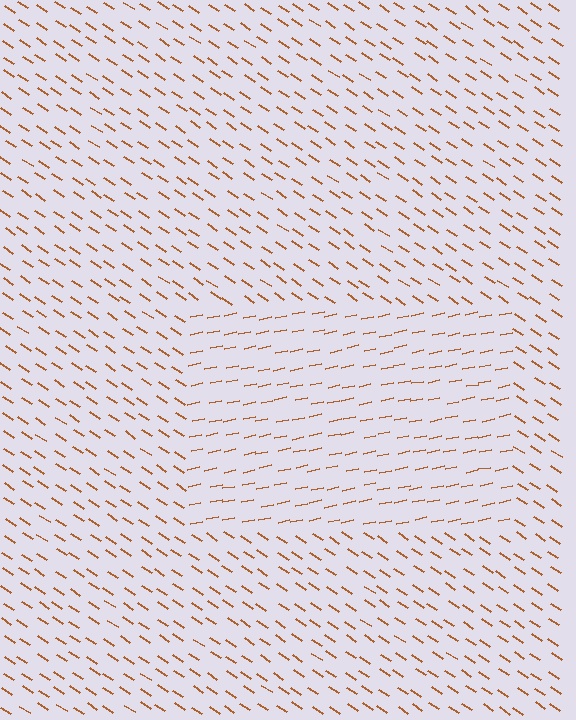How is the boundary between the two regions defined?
The boundary is defined purely by a change in line orientation (approximately 45 degrees difference). All lines are the same color and thickness.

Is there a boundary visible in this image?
Yes, there is a texture boundary formed by a change in line orientation.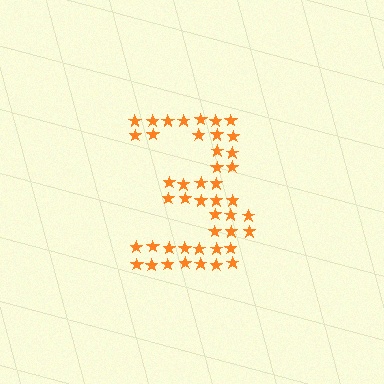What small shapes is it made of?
It is made of small stars.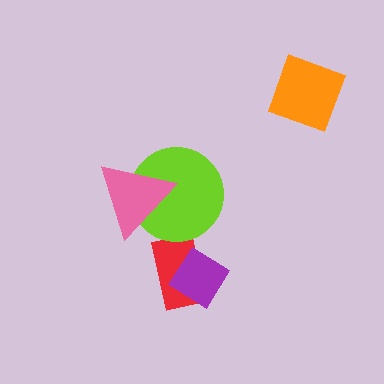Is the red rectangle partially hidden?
Yes, it is partially covered by another shape.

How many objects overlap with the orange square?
0 objects overlap with the orange square.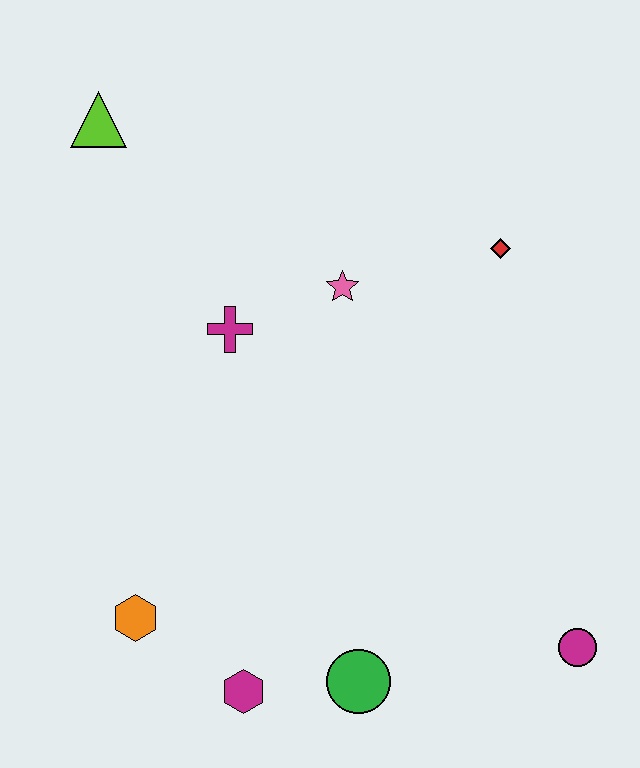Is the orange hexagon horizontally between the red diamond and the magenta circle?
No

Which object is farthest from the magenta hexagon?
The lime triangle is farthest from the magenta hexagon.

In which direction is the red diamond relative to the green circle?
The red diamond is above the green circle.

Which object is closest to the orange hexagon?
The magenta hexagon is closest to the orange hexagon.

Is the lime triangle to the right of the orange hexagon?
No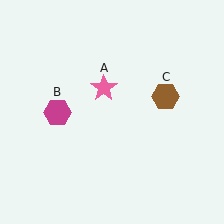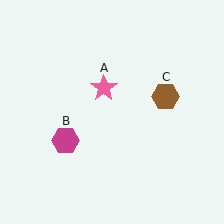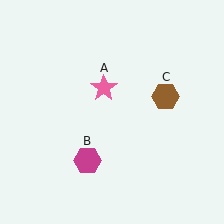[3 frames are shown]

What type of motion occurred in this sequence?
The magenta hexagon (object B) rotated counterclockwise around the center of the scene.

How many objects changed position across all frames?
1 object changed position: magenta hexagon (object B).